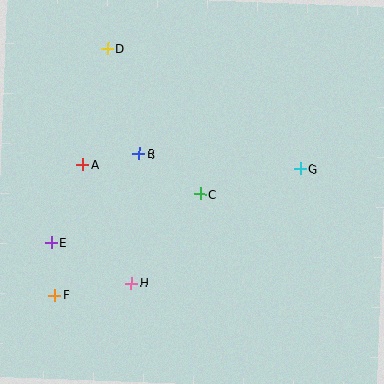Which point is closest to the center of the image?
Point C at (200, 194) is closest to the center.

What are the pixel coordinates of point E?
Point E is at (51, 243).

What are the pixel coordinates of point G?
Point G is at (300, 169).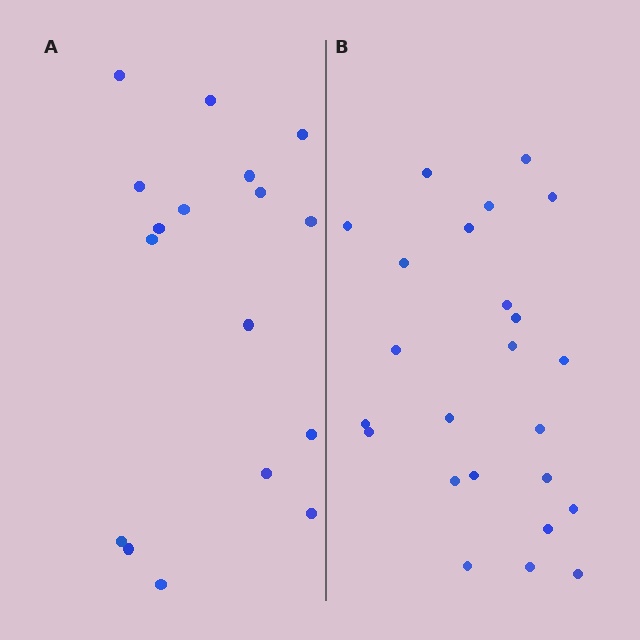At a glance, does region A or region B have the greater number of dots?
Region B (the right region) has more dots.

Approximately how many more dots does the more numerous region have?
Region B has roughly 8 or so more dots than region A.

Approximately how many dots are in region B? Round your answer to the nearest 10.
About 20 dots. (The exact count is 24, which rounds to 20.)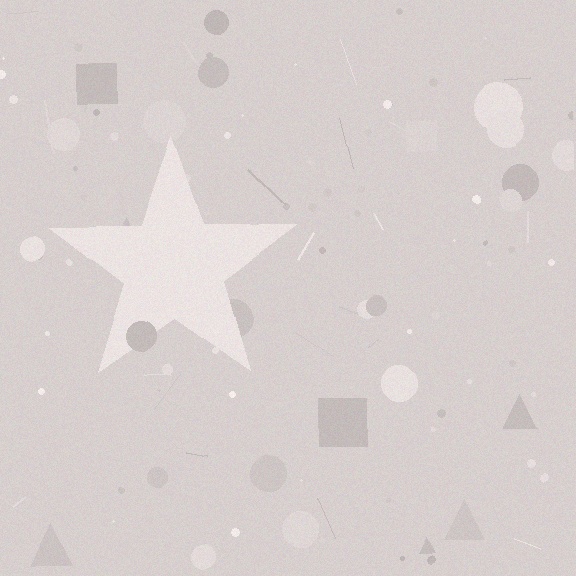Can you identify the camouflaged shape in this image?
The camouflaged shape is a star.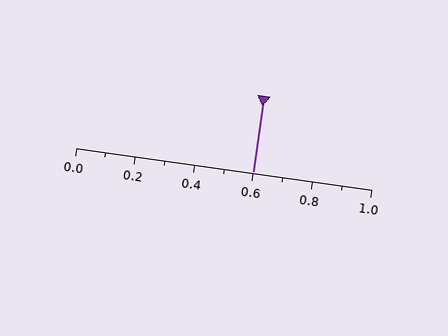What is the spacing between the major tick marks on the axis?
The major ticks are spaced 0.2 apart.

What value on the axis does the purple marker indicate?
The marker indicates approximately 0.6.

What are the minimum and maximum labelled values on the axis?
The axis runs from 0.0 to 1.0.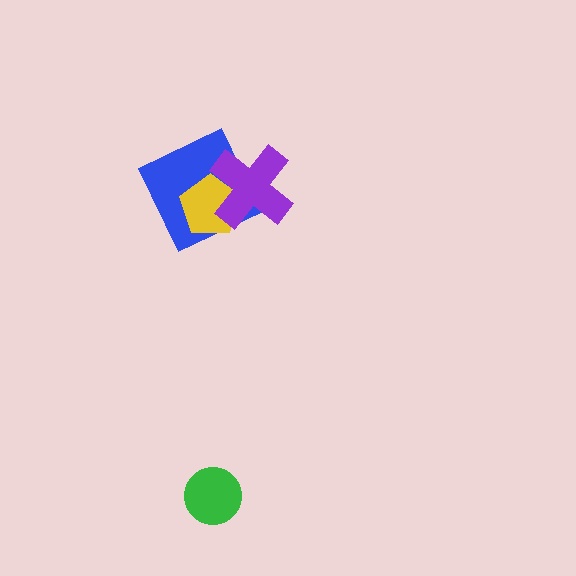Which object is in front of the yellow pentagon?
The purple cross is in front of the yellow pentagon.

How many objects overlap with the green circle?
0 objects overlap with the green circle.